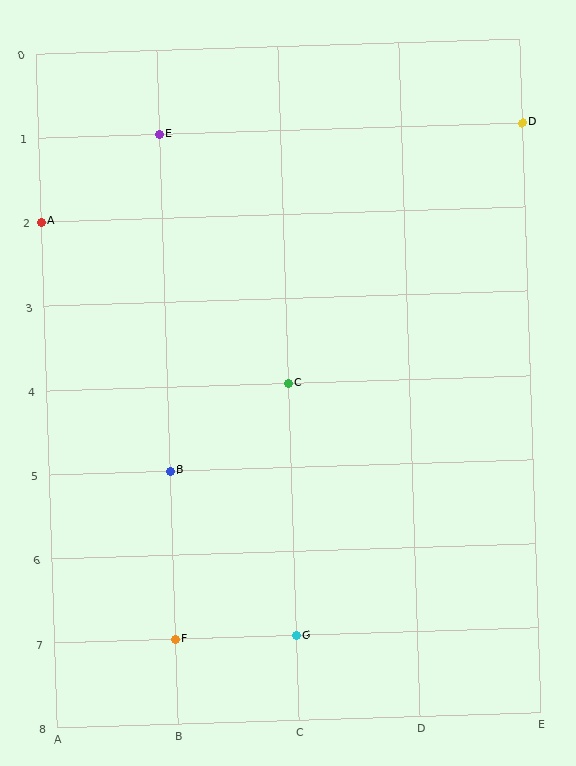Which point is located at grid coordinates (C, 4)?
Point C is at (C, 4).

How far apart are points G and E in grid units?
Points G and E are 1 column and 6 rows apart (about 6.1 grid units diagonally).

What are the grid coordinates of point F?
Point F is at grid coordinates (B, 7).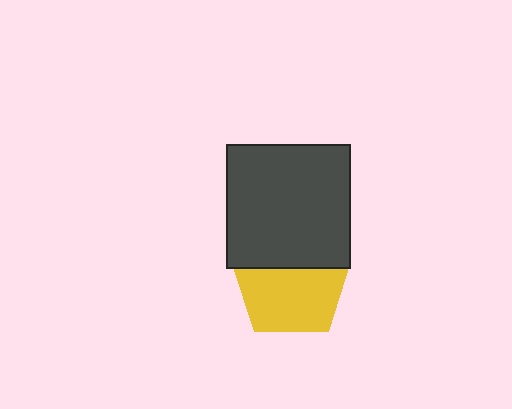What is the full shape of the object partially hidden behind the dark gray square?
The partially hidden object is a yellow pentagon.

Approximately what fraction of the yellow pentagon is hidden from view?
Roughly 38% of the yellow pentagon is hidden behind the dark gray square.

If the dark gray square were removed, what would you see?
You would see the complete yellow pentagon.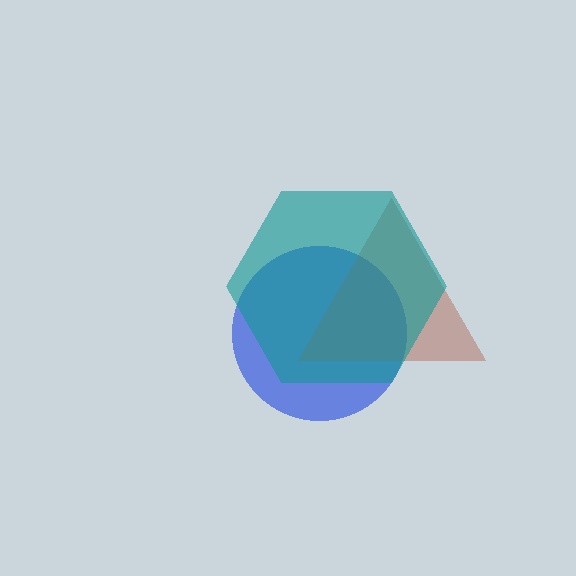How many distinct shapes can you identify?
There are 3 distinct shapes: a blue circle, a brown triangle, a teal hexagon.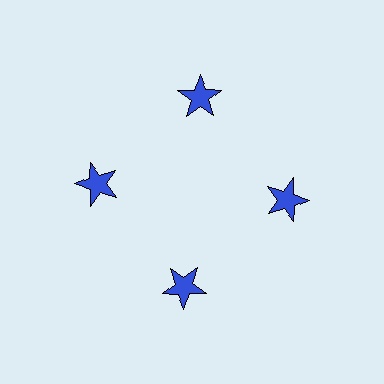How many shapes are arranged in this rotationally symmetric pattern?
There are 4 shapes, arranged in 4 groups of 1.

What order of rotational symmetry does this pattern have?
This pattern has 4-fold rotational symmetry.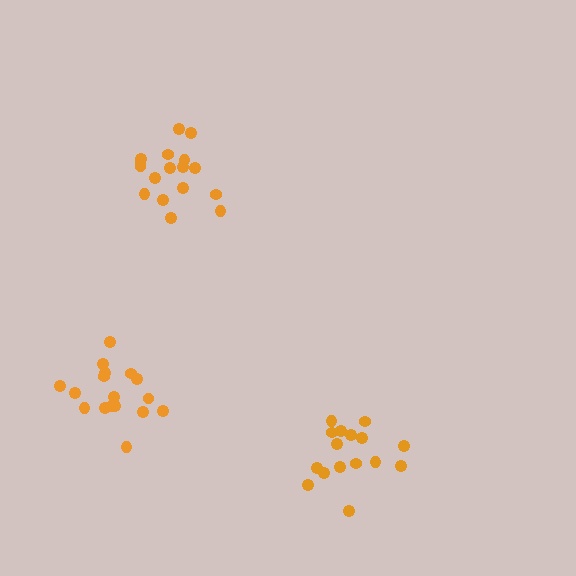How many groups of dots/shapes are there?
There are 3 groups.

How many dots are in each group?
Group 1: 16 dots, Group 2: 17 dots, Group 3: 17 dots (50 total).